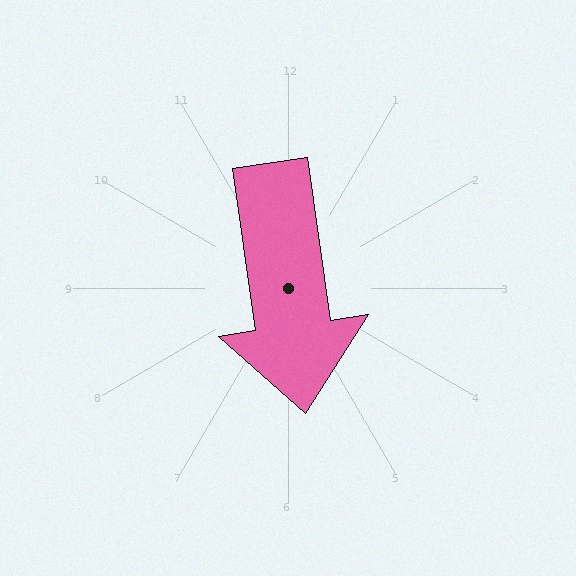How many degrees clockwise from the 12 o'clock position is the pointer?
Approximately 172 degrees.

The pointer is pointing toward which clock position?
Roughly 6 o'clock.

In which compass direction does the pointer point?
South.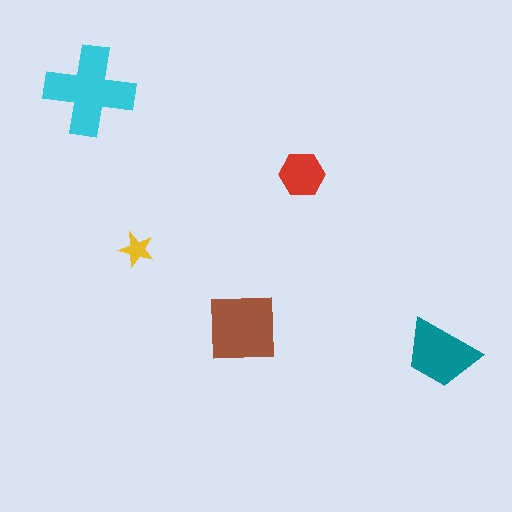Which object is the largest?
The cyan cross.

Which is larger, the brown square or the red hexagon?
The brown square.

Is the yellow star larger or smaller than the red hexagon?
Smaller.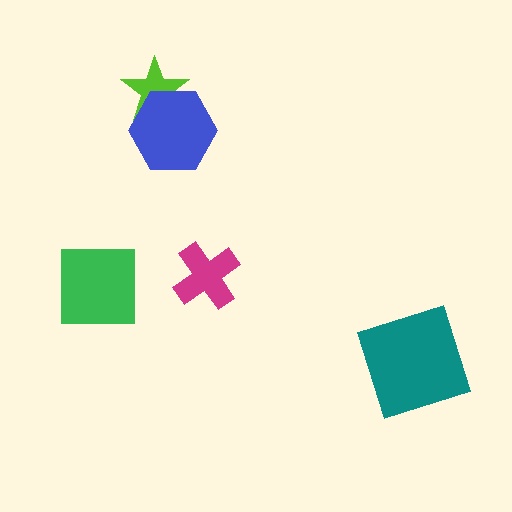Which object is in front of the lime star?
The blue hexagon is in front of the lime star.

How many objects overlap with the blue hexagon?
1 object overlaps with the blue hexagon.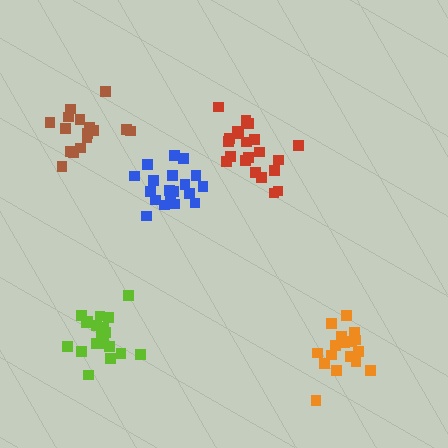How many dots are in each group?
Group 1: 18 dots, Group 2: 21 dots, Group 3: 21 dots, Group 4: 19 dots, Group 5: 16 dots (95 total).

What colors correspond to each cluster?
The clusters are colored: orange, red, lime, blue, brown.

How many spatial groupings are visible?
There are 5 spatial groupings.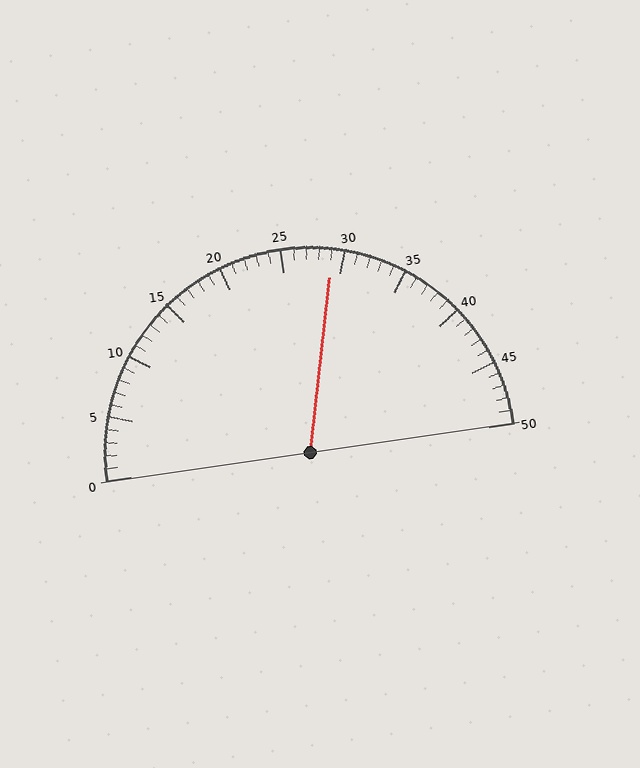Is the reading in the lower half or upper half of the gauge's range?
The reading is in the upper half of the range (0 to 50).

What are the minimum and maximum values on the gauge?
The gauge ranges from 0 to 50.